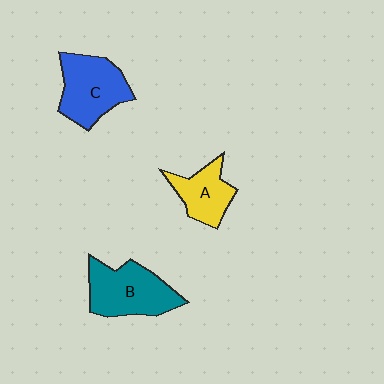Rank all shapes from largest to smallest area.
From largest to smallest: B (teal), C (blue), A (yellow).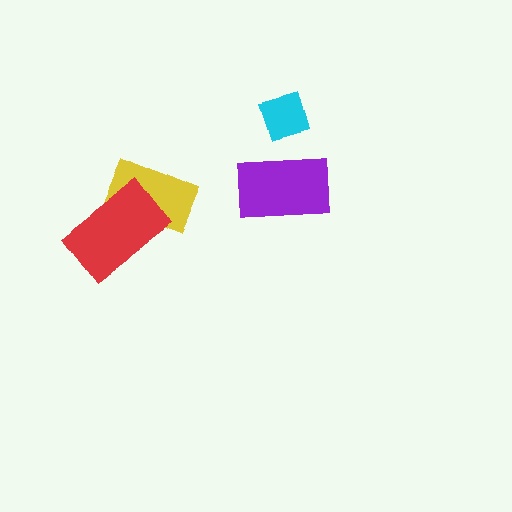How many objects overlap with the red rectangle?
1 object overlaps with the red rectangle.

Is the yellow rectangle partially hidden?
Yes, it is partially covered by another shape.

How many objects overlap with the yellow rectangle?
1 object overlaps with the yellow rectangle.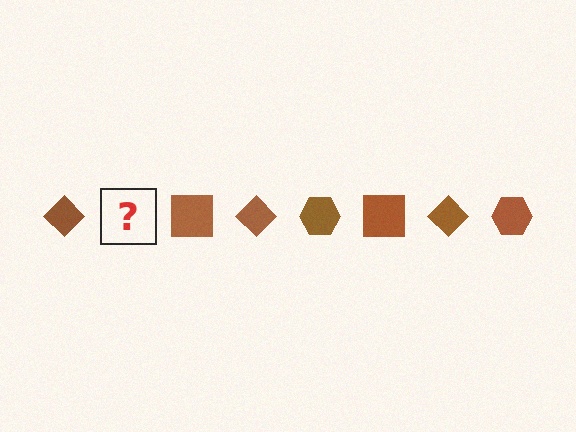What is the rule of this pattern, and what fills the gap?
The rule is that the pattern cycles through diamond, hexagon, square shapes in brown. The gap should be filled with a brown hexagon.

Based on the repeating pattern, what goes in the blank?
The blank should be a brown hexagon.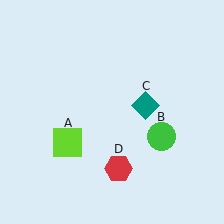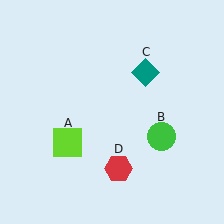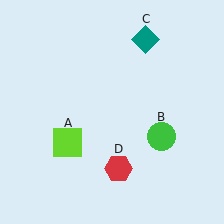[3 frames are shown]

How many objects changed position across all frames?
1 object changed position: teal diamond (object C).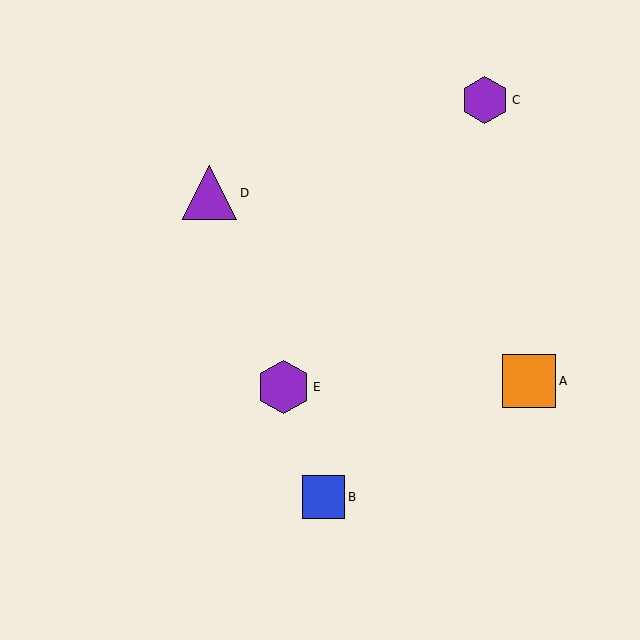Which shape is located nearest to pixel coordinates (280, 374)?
The purple hexagon (labeled E) at (283, 387) is nearest to that location.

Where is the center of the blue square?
The center of the blue square is at (324, 497).